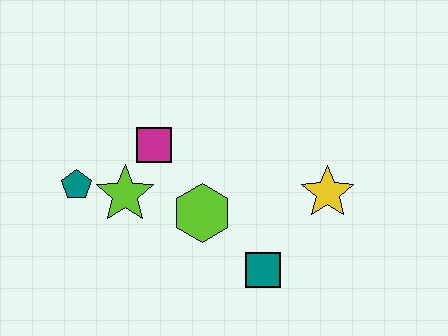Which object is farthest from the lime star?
The yellow star is farthest from the lime star.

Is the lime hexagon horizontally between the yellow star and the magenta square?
Yes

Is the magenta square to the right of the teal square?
No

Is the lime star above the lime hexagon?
Yes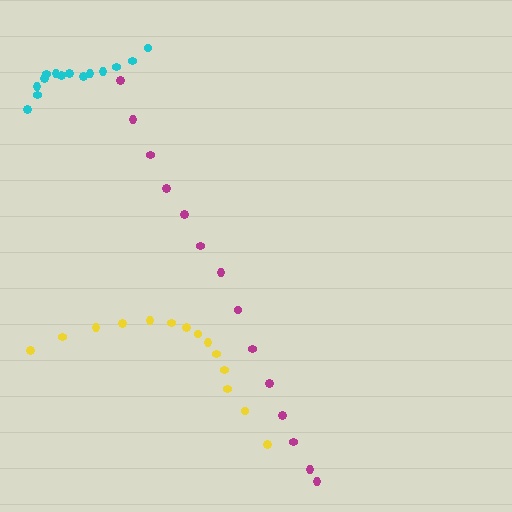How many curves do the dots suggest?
There are 3 distinct paths.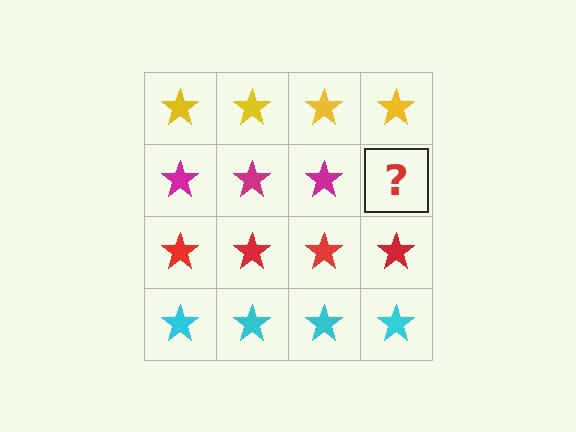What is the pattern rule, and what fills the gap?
The rule is that each row has a consistent color. The gap should be filled with a magenta star.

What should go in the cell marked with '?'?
The missing cell should contain a magenta star.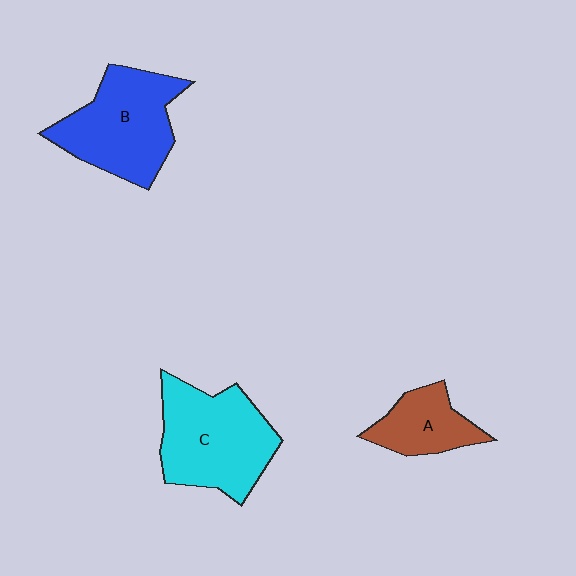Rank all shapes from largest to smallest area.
From largest to smallest: C (cyan), B (blue), A (brown).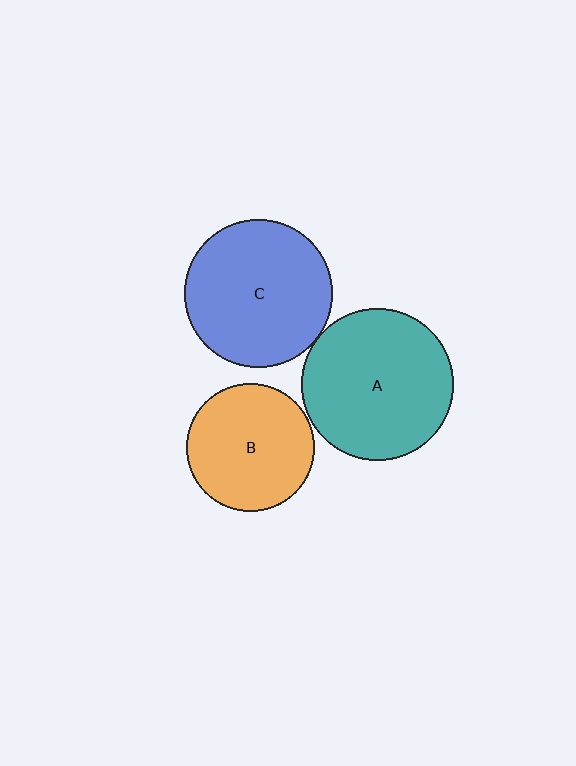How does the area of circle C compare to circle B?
Approximately 1.3 times.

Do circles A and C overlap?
Yes.